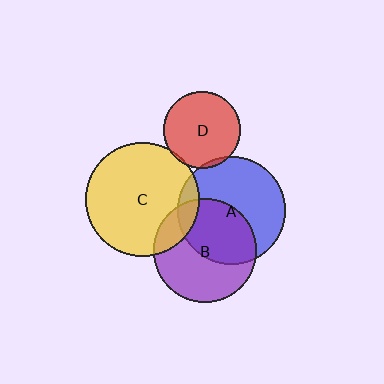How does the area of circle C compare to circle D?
Approximately 2.2 times.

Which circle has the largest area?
Circle C (yellow).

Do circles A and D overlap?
Yes.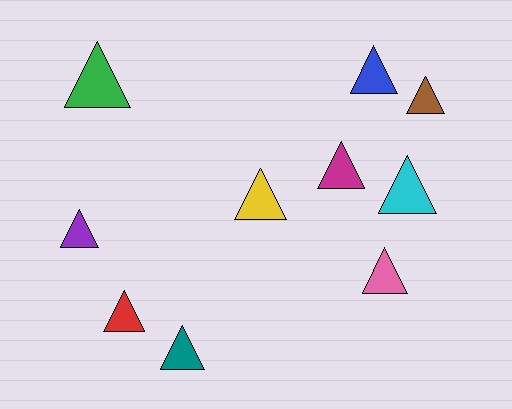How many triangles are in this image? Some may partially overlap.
There are 10 triangles.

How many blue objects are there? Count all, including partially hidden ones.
There is 1 blue object.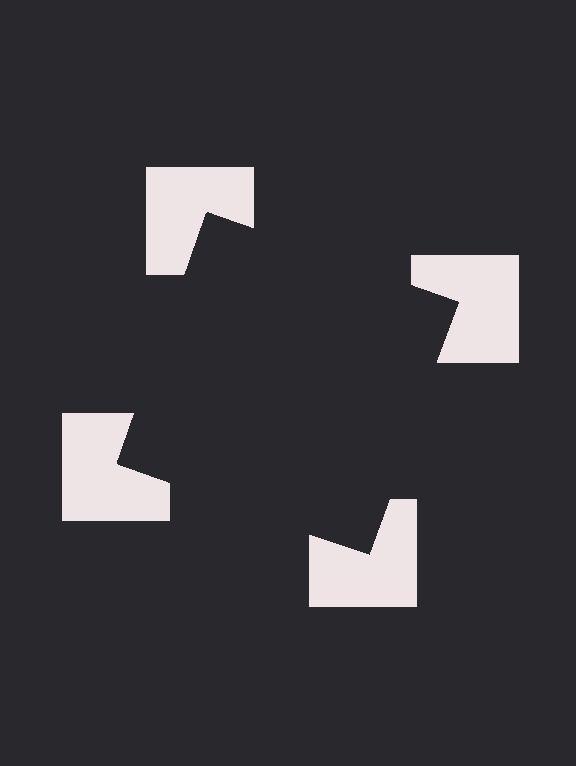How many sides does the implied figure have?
4 sides.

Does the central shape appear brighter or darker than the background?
It typically appears slightly darker than the background, even though no actual brightness change is drawn.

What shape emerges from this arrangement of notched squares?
An illusory square — its edges are inferred from the aligned wedge cuts in the notched squares, not physically drawn.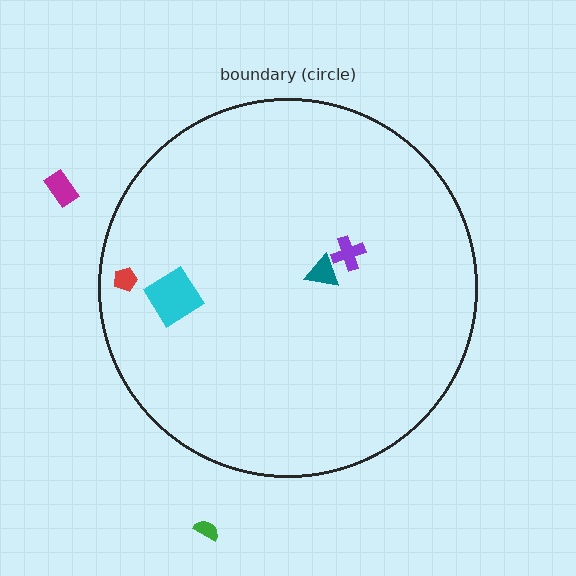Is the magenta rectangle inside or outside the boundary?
Outside.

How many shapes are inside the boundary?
4 inside, 2 outside.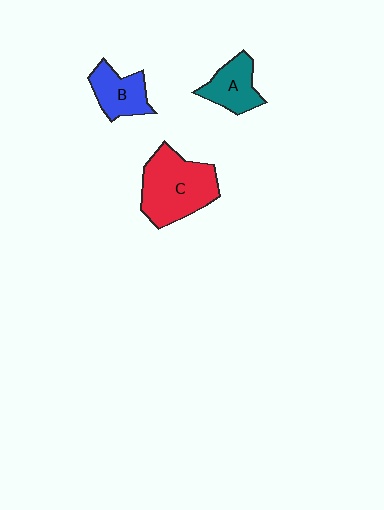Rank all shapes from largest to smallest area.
From largest to smallest: C (red), B (blue), A (teal).